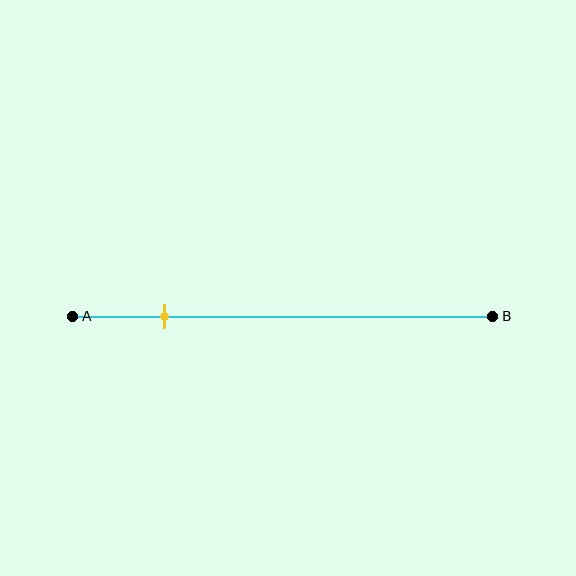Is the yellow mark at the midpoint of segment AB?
No, the mark is at about 20% from A, not at the 50% midpoint.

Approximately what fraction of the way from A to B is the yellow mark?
The yellow mark is approximately 20% of the way from A to B.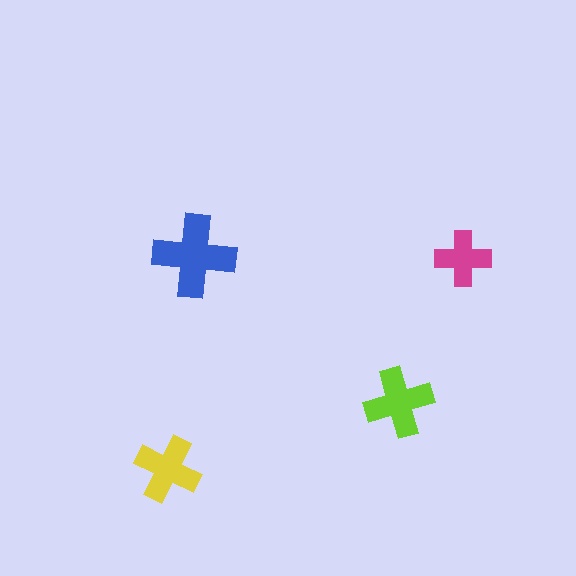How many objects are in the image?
There are 4 objects in the image.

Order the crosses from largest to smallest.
the blue one, the lime one, the yellow one, the magenta one.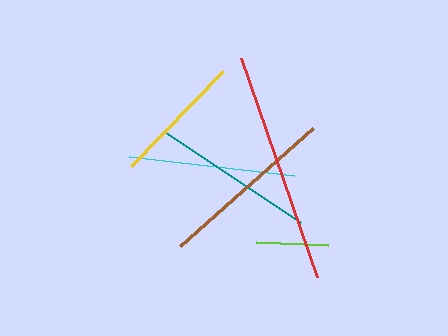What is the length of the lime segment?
The lime segment is approximately 72 pixels long.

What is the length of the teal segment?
The teal segment is approximately 164 pixels long.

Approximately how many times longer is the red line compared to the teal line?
The red line is approximately 1.4 times the length of the teal line.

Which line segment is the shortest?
The lime line is the shortest at approximately 72 pixels.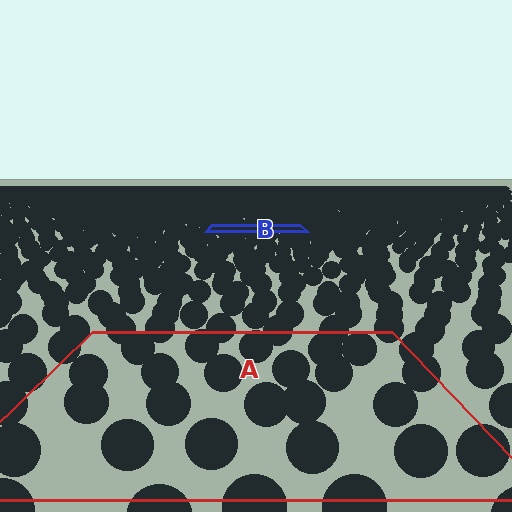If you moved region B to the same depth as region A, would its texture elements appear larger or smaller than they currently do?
They would appear larger. At a closer depth, the same texture elements are projected at a bigger on-screen size.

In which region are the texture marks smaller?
The texture marks are smaller in region B, because it is farther away.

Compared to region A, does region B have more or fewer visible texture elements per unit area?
Region B has more texture elements per unit area — they are packed more densely because it is farther away.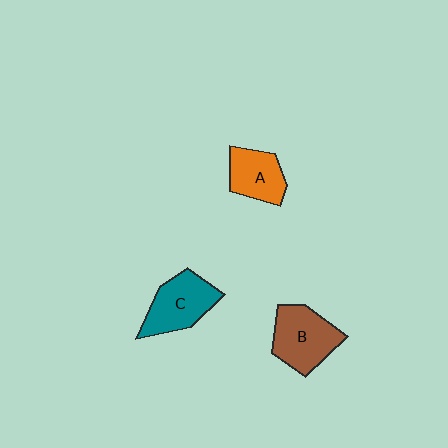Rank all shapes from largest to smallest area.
From largest to smallest: B (brown), C (teal), A (orange).